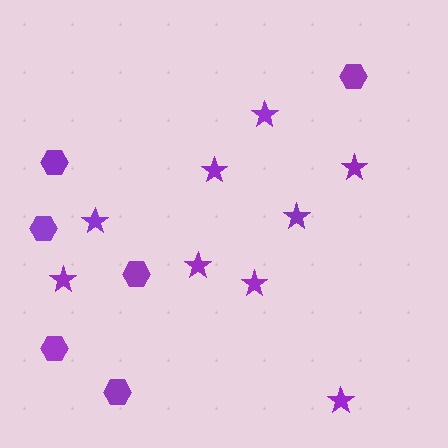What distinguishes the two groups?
There are 2 groups: one group of stars (9) and one group of hexagons (6).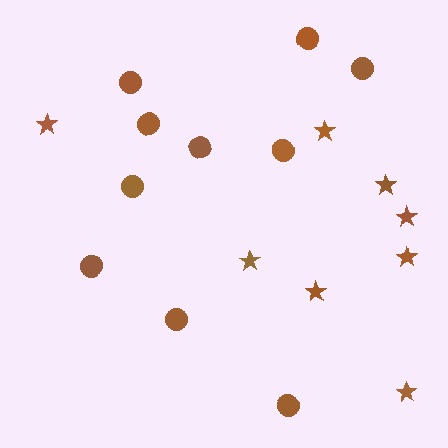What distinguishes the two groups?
There are 2 groups: one group of stars (8) and one group of circles (10).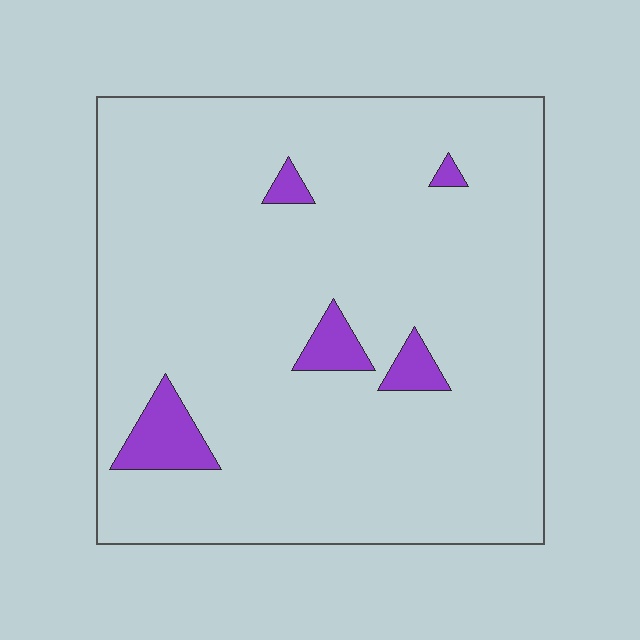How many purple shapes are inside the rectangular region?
5.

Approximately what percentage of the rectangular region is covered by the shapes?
Approximately 5%.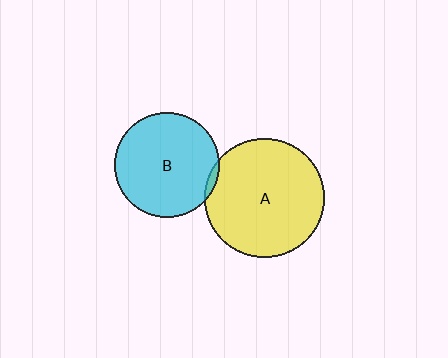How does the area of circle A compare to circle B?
Approximately 1.3 times.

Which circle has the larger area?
Circle A (yellow).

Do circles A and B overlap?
Yes.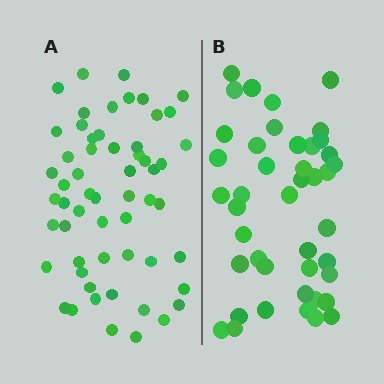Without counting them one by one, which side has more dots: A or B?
Region A (the left region) has more dots.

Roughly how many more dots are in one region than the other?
Region A has approximately 15 more dots than region B.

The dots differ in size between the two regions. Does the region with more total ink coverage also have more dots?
No. Region B has more total ink coverage because its dots are larger, but region A actually contains more individual dots. Total area can be misleading — the number of items is what matters here.